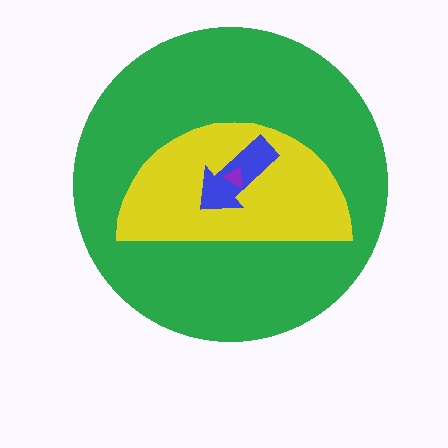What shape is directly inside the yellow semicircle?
The blue arrow.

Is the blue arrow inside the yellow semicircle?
Yes.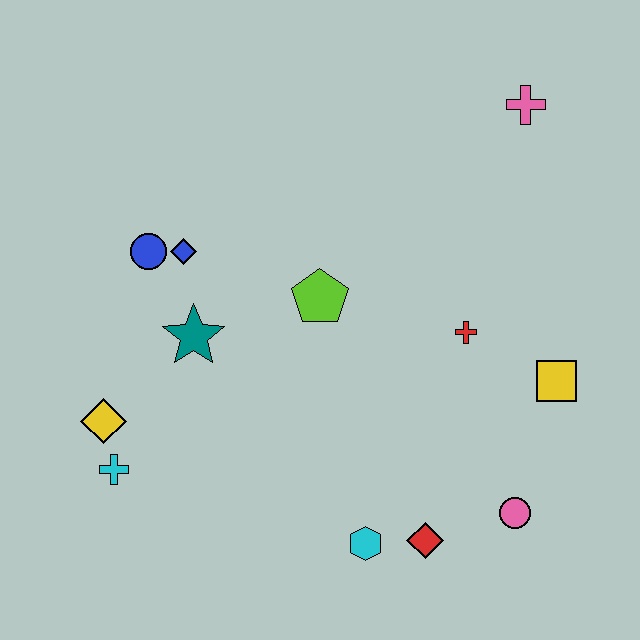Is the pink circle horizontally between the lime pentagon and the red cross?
No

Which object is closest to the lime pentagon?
The teal star is closest to the lime pentagon.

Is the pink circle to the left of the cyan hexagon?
No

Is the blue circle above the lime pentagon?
Yes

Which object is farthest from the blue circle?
The pink circle is farthest from the blue circle.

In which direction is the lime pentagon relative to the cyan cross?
The lime pentagon is to the right of the cyan cross.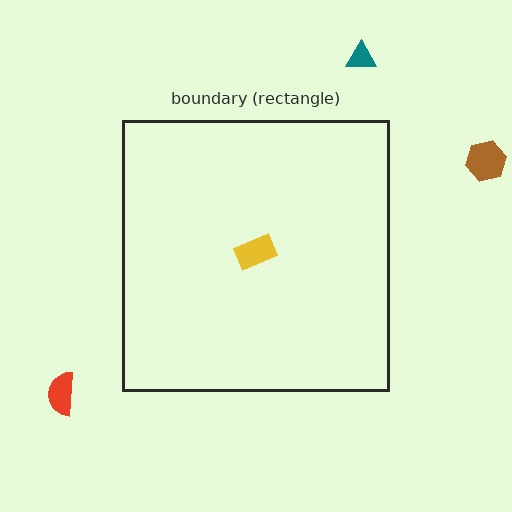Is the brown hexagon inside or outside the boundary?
Outside.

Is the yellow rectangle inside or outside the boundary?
Inside.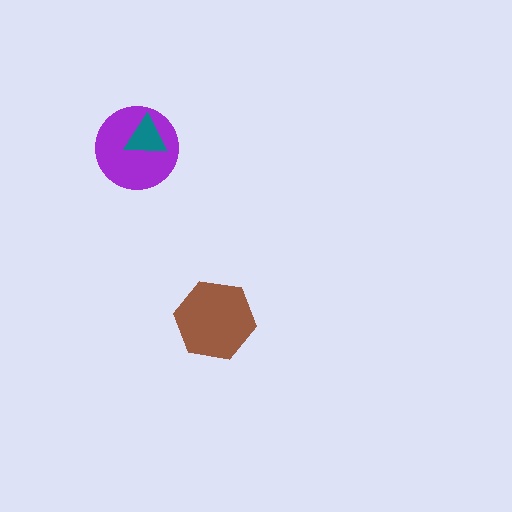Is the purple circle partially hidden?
Yes, it is partially covered by another shape.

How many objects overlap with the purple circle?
1 object overlaps with the purple circle.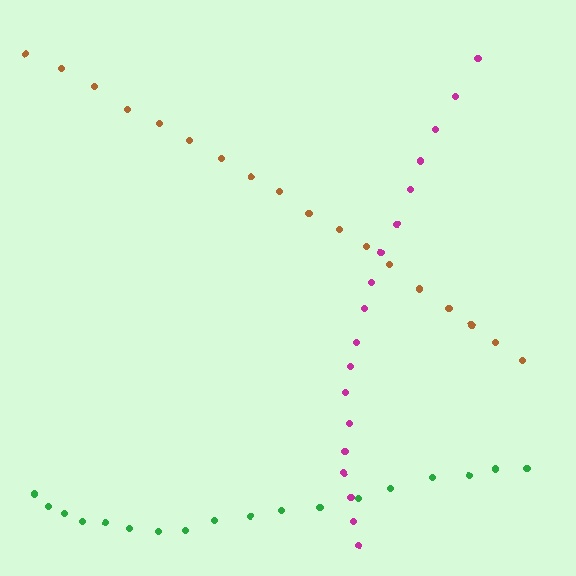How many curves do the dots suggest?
There are 3 distinct paths.